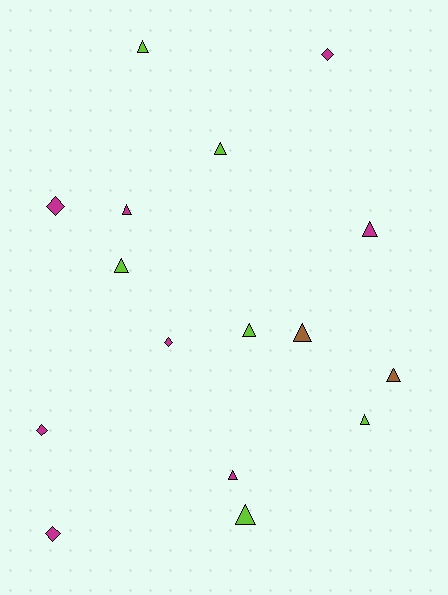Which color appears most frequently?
Magenta, with 8 objects.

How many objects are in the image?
There are 16 objects.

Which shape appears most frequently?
Triangle, with 11 objects.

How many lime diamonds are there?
There are no lime diamonds.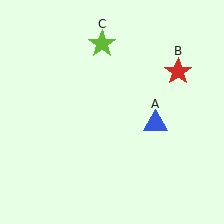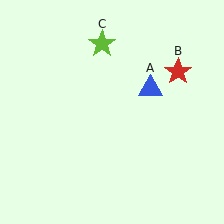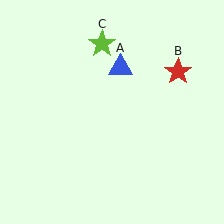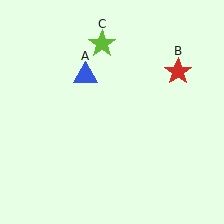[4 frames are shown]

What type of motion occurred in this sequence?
The blue triangle (object A) rotated counterclockwise around the center of the scene.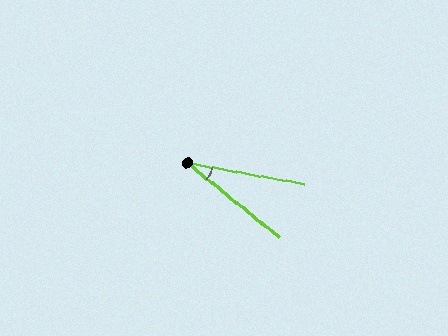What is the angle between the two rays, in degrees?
Approximately 29 degrees.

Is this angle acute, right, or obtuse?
It is acute.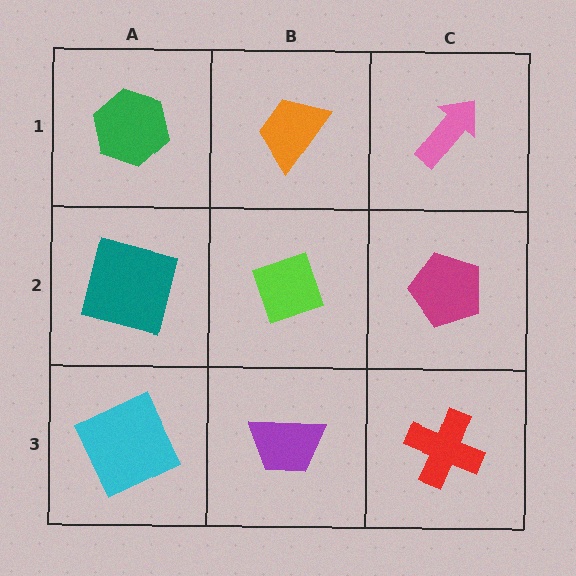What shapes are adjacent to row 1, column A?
A teal square (row 2, column A), an orange trapezoid (row 1, column B).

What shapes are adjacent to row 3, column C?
A magenta pentagon (row 2, column C), a purple trapezoid (row 3, column B).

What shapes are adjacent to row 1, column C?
A magenta pentagon (row 2, column C), an orange trapezoid (row 1, column B).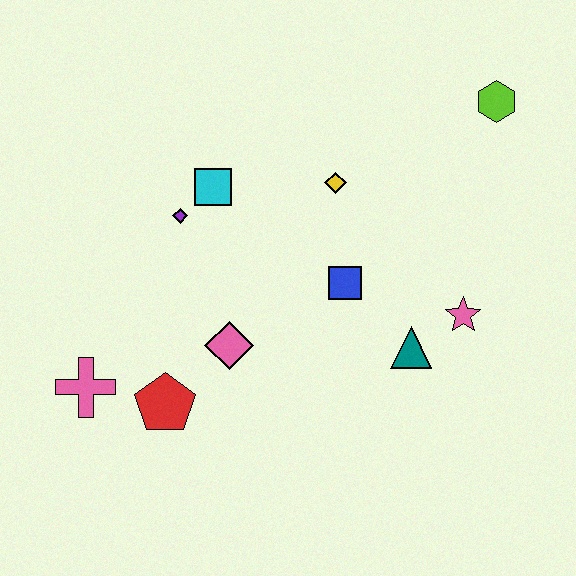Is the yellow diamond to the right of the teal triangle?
No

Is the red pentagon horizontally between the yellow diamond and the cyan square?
No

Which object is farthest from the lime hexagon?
The pink cross is farthest from the lime hexagon.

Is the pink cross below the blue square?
Yes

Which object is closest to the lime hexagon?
The yellow diamond is closest to the lime hexagon.